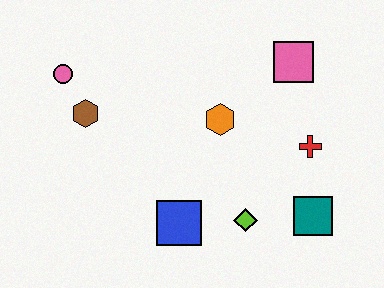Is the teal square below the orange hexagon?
Yes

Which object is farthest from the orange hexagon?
The pink circle is farthest from the orange hexagon.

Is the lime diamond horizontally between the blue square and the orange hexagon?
No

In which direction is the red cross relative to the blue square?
The red cross is to the right of the blue square.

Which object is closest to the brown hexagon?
The pink circle is closest to the brown hexagon.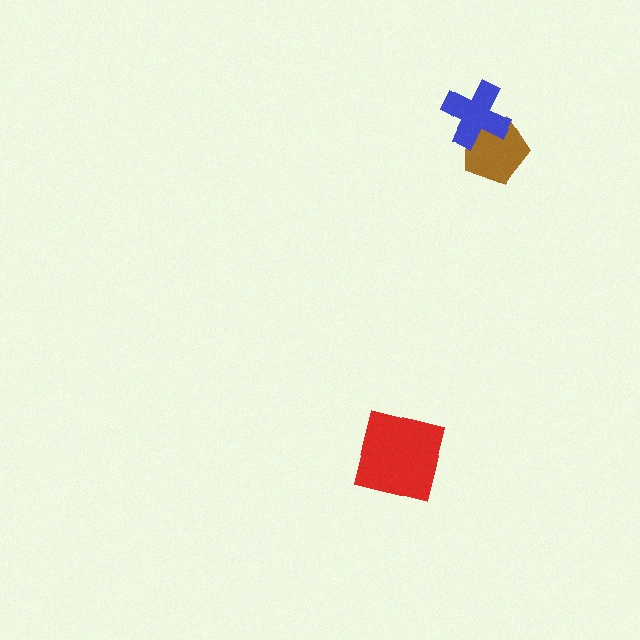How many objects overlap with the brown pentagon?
1 object overlaps with the brown pentagon.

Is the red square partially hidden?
No, no other shape covers it.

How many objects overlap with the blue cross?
1 object overlaps with the blue cross.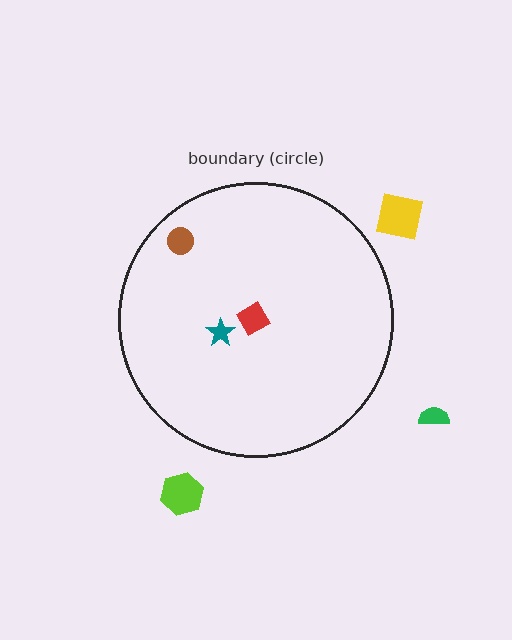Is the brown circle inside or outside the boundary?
Inside.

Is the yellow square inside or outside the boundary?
Outside.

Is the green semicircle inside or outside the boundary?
Outside.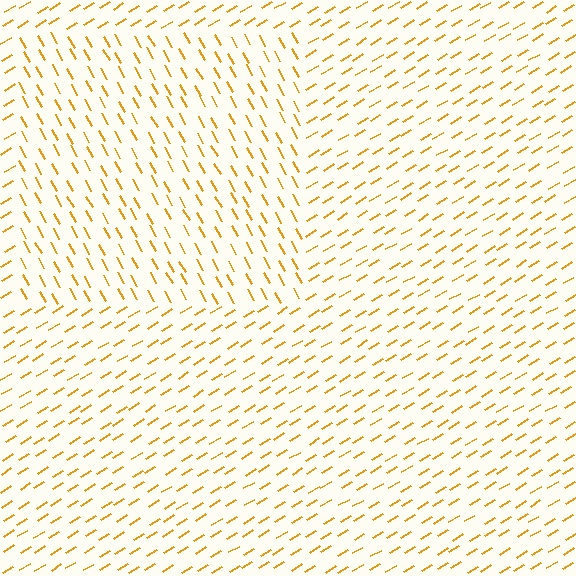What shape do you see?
I see a rectangle.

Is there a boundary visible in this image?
Yes, there is a texture boundary formed by a change in line orientation.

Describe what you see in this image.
The image is filled with small orange line segments. A rectangle region in the image has lines oriented differently from the surrounding lines, creating a visible texture boundary.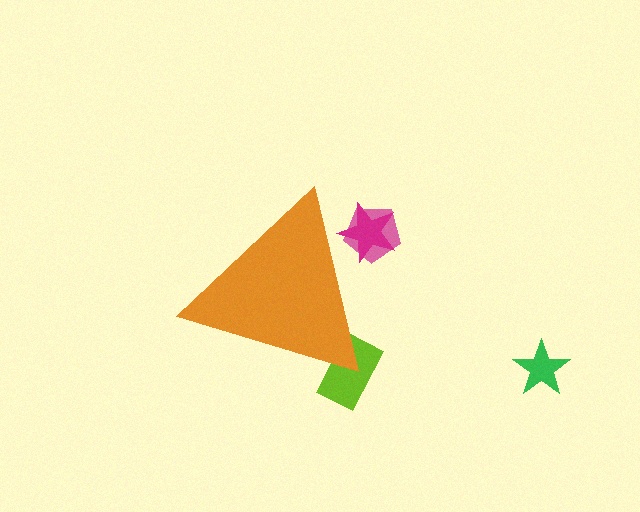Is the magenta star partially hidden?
Yes, the magenta star is partially hidden behind the orange triangle.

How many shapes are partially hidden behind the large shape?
3 shapes are partially hidden.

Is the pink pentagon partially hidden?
Yes, the pink pentagon is partially hidden behind the orange triangle.